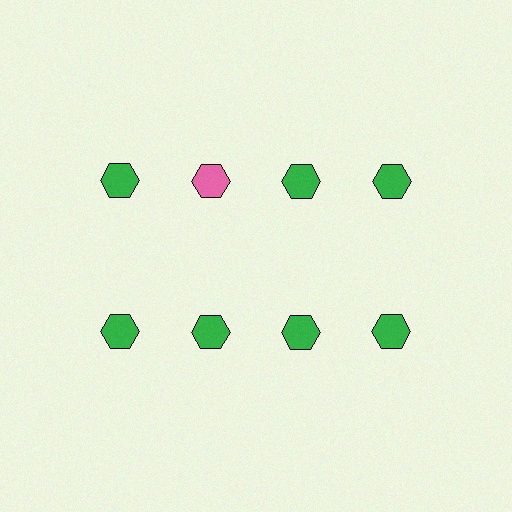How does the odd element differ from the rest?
It has a different color: pink instead of green.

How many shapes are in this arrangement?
There are 8 shapes arranged in a grid pattern.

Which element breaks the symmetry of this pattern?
The pink hexagon in the top row, second from left column breaks the symmetry. All other shapes are green hexagons.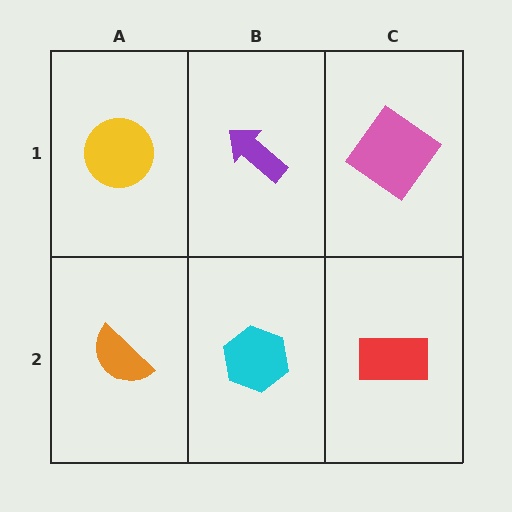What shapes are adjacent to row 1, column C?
A red rectangle (row 2, column C), a purple arrow (row 1, column B).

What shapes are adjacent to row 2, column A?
A yellow circle (row 1, column A), a cyan hexagon (row 2, column B).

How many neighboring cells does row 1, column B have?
3.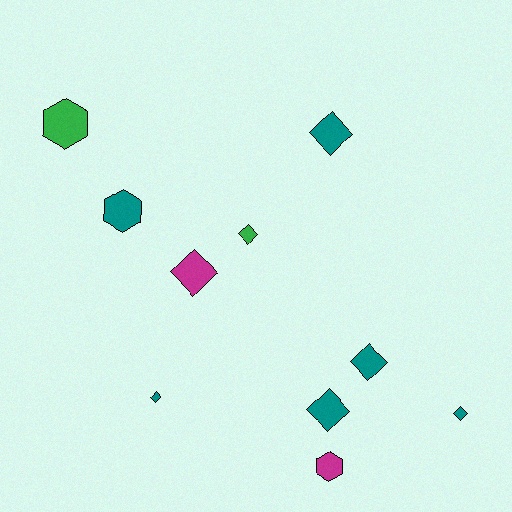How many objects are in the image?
There are 10 objects.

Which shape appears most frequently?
Diamond, with 7 objects.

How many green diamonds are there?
There is 1 green diamond.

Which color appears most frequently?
Teal, with 6 objects.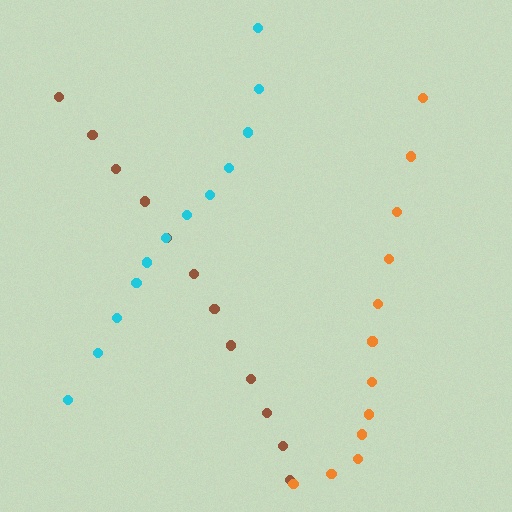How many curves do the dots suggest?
There are 3 distinct paths.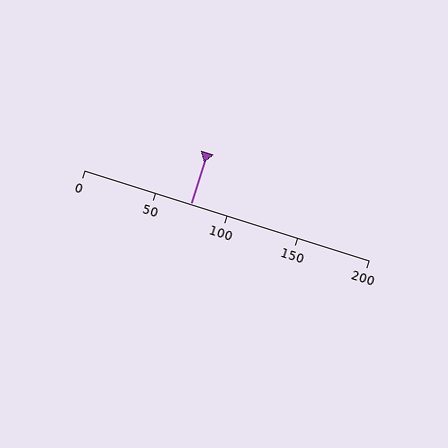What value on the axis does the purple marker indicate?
The marker indicates approximately 75.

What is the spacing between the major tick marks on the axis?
The major ticks are spaced 50 apart.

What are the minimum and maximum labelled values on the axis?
The axis runs from 0 to 200.